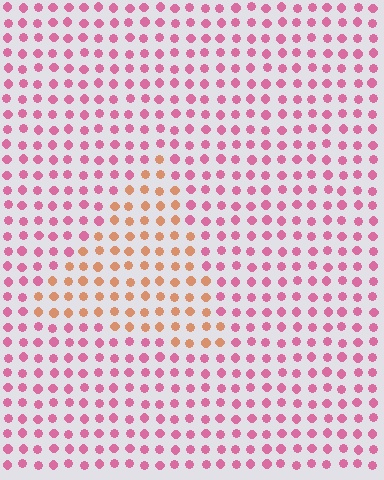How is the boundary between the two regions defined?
The boundary is defined purely by a slight shift in hue (about 49 degrees). Spacing, size, and orientation are identical on both sides.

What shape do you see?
I see a triangle.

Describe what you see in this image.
The image is filled with small pink elements in a uniform arrangement. A triangle-shaped region is visible where the elements are tinted to a slightly different hue, forming a subtle color boundary.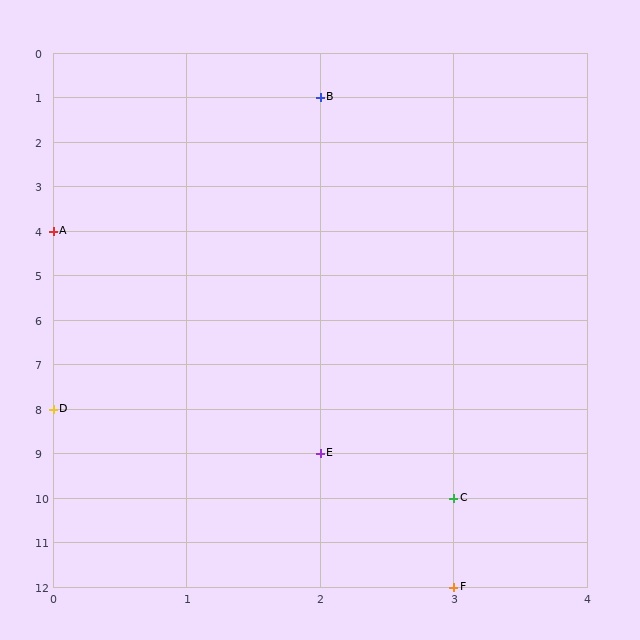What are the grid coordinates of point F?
Point F is at grid coordinates (3, 12).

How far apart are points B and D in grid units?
Points B and D are 2 columns and 7 rows apart (about 7.3 grid units diagonally).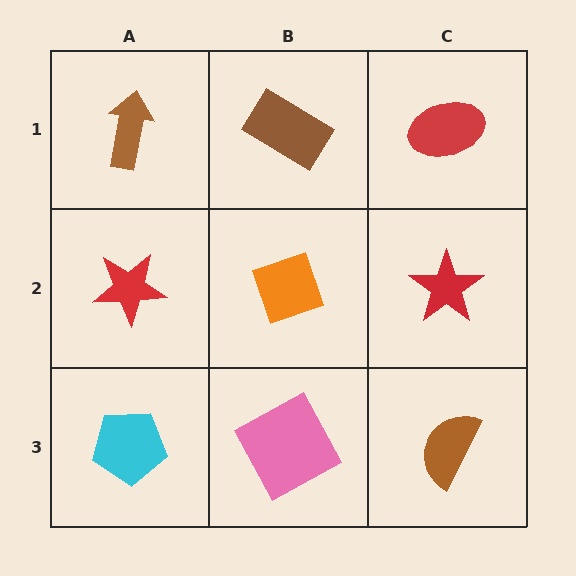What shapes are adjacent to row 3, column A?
A red star (row 2, column A), a pink square (row 3, column B).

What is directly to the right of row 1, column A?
A brown rectangle.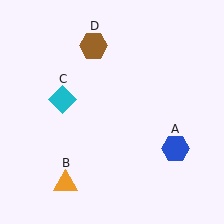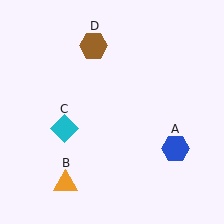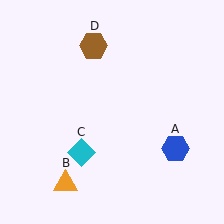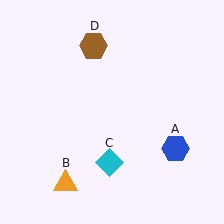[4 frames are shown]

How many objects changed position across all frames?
1 object changed position: cyan diamond (object C).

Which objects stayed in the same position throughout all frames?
Blue hexagon (object A) and orange triangle (object B) and brown hexagon (object D) remained stationary.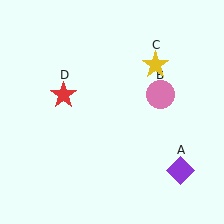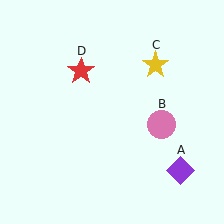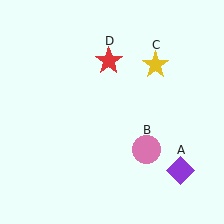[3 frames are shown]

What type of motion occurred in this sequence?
The pink circle (object B), red star (object D) rotated clockwise around the center of the scene.